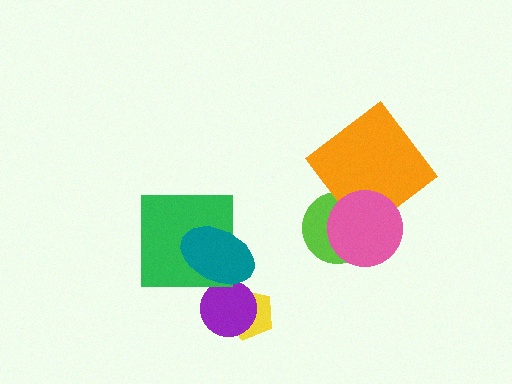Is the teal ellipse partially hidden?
No, no other shape covers it.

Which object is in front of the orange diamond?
The pink circle is in front of the orange diamond.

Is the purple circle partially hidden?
Yes, it is partially covered by another shape.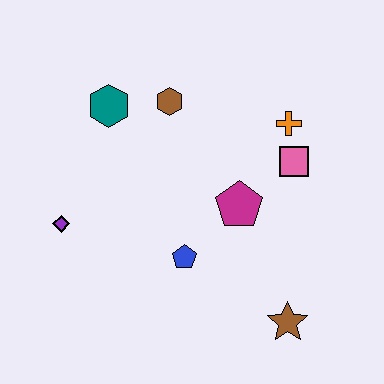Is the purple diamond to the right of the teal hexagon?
No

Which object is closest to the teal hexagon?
The brown hexagon is closest to the teal hexagon.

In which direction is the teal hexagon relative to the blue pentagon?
The teal hexagon is above the blue pentagon.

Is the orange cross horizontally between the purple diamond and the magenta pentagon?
No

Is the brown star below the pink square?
Yes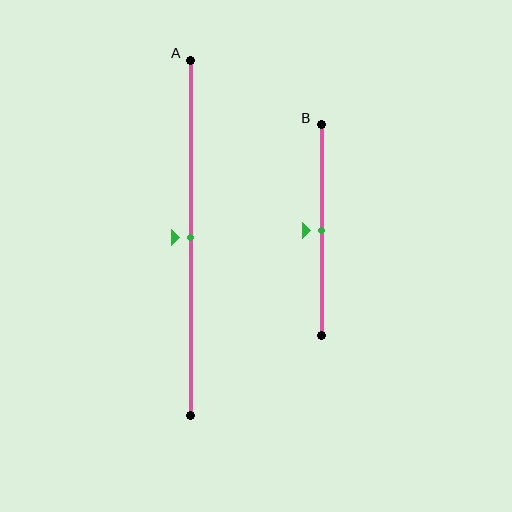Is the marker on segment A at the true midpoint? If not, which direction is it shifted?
Yes, the marker on segment A is at the true midpoint.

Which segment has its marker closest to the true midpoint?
Segment A has its marker closest to the true midpoint.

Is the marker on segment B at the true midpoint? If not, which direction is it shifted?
Yes, the marker on segment B is at the true midpoint.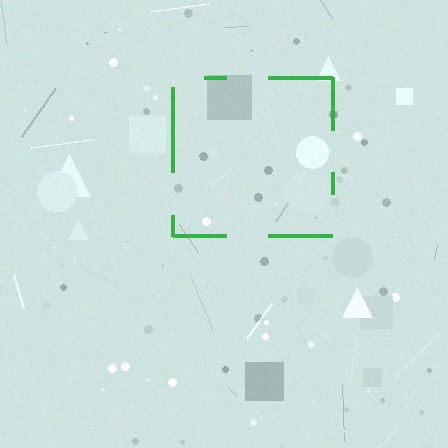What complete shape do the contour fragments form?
The contour fragments form a square.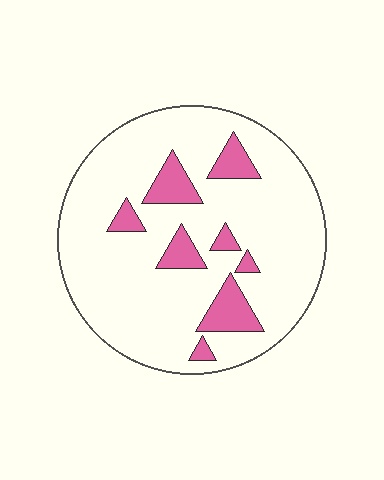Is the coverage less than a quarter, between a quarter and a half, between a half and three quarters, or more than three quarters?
Less than a quarter.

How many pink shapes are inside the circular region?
8.